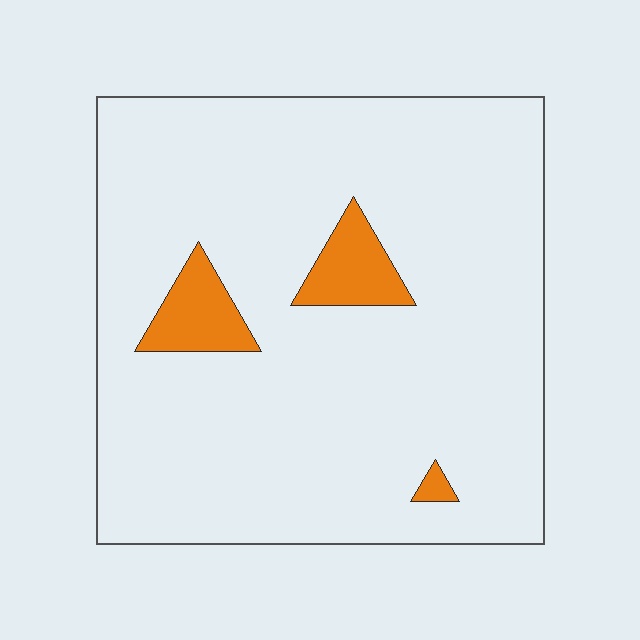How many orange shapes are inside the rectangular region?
3.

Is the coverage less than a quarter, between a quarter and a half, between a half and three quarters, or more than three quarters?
Less than a quarter.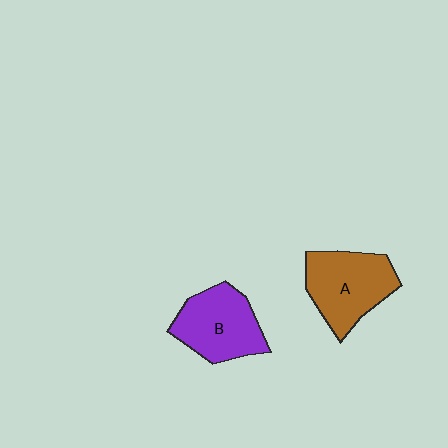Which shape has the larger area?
Shape A (brown).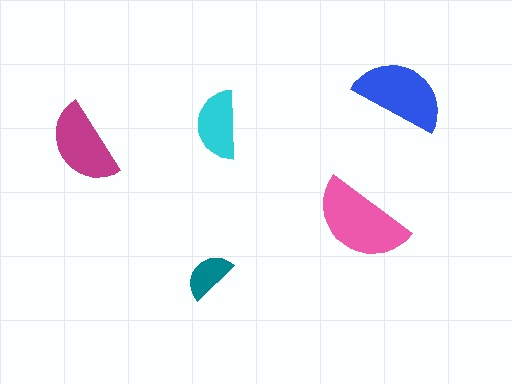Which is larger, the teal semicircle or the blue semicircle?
The blue one.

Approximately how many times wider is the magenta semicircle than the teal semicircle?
About 1.5 times wider.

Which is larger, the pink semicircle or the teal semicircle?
The pink one.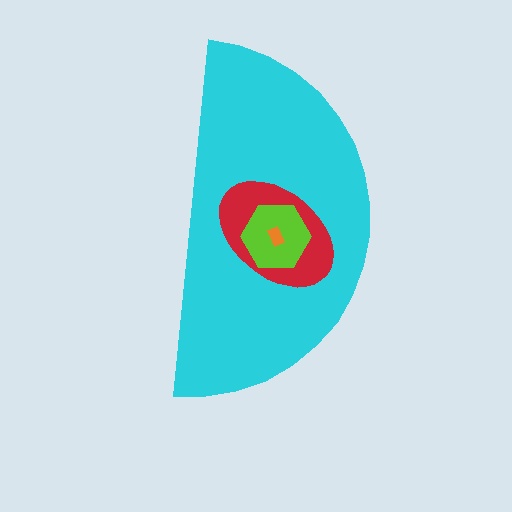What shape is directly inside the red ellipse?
The lime hexagon.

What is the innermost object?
The orange rectangle.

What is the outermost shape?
The cyan semicircle.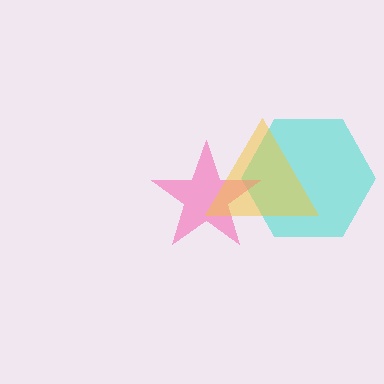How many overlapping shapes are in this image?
There are 3 overlapping shapes in the image.